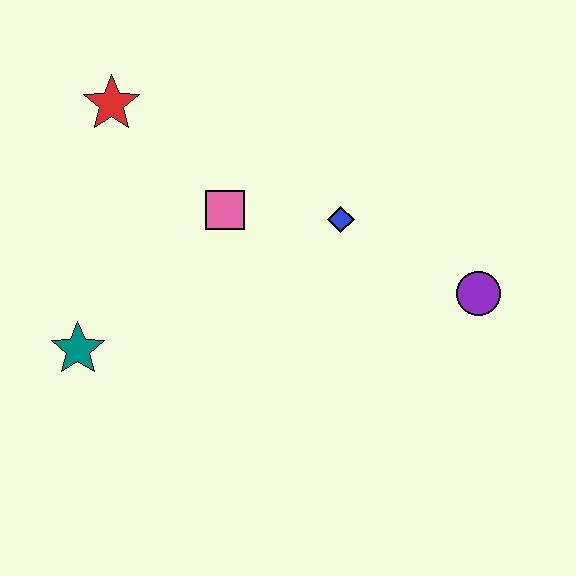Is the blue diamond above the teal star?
Yes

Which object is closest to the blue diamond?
The pink square is closest to the blue diamond.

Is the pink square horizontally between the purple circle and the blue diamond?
No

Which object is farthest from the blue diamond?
The teal star is farthest from the blue diamond.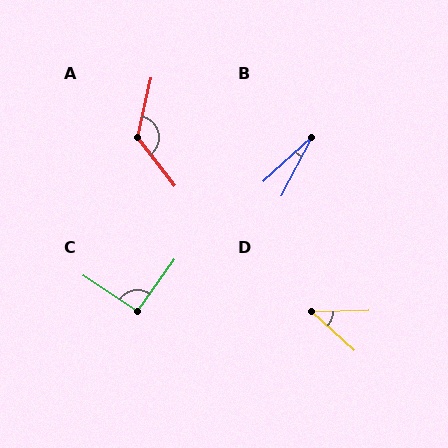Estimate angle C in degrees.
Approximately 92 degrees.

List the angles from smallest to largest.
B (20°), D (44°), C (92°), A (130°).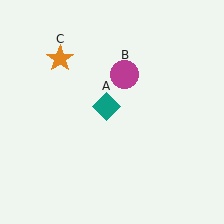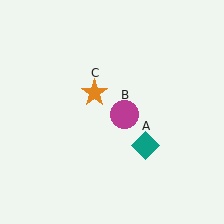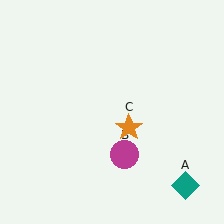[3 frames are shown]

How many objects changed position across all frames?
3 objects changed position: teal diamond (object A), magenta circle (object B), orange star (object C).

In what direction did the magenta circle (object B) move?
The magenta circle (object B) moved down.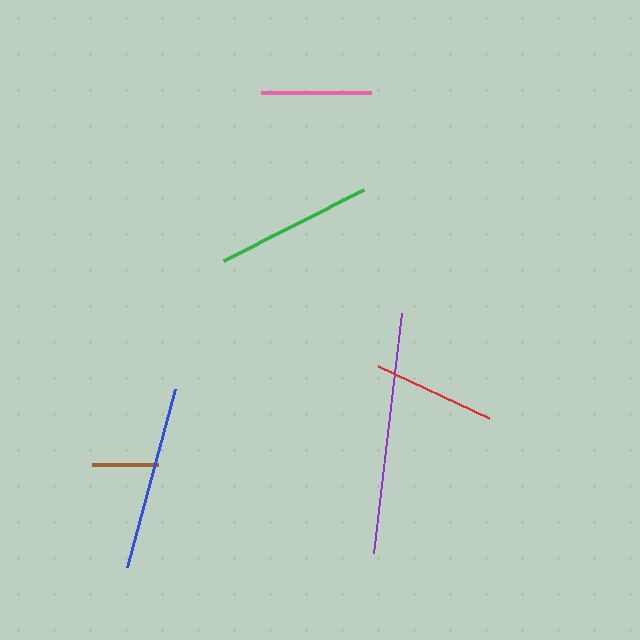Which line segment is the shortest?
The brown line is the shortest at approximately 66 pixels.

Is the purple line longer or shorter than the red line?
The purple line is longer than the red line.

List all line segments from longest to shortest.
From longest to shortest: purple, blue, green, red, pink, brown.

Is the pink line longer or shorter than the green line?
The green line is longer than the pink line.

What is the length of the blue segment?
The blue segment is approximately 185 pixels long.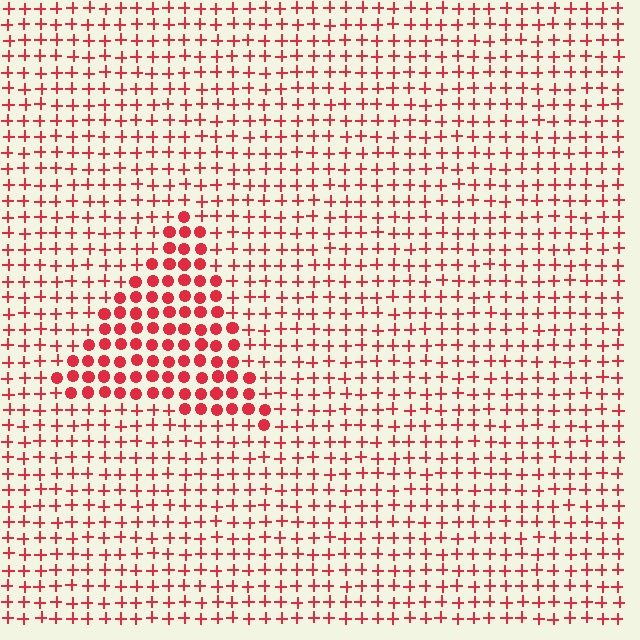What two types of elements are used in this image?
The image uses circles inside the triangle region and plus signs outside it.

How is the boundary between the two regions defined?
The boundary is defined by a change in element shape: circles inside vs. plus signs outside. All elements share the same color and spacing.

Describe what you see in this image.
The image is filled with small red elements arranged in a uniform grid. A triangle-shaped region contains circles, while the surrounding area contains plus signs. The boundary is defined purely by the change in element shape.